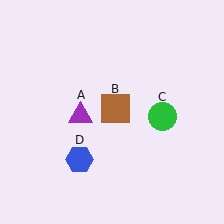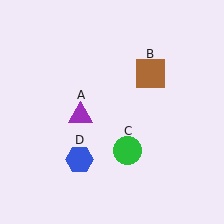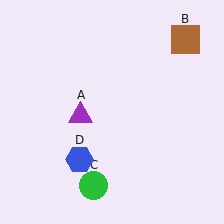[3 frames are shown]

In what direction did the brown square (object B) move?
The brown square (object B) moved up and to the right.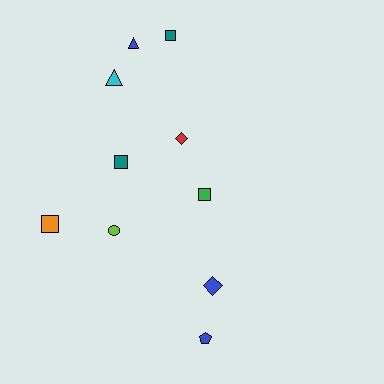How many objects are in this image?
There are 10 objects.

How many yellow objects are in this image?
There are no yellow objects.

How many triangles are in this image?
There are 2 triangles.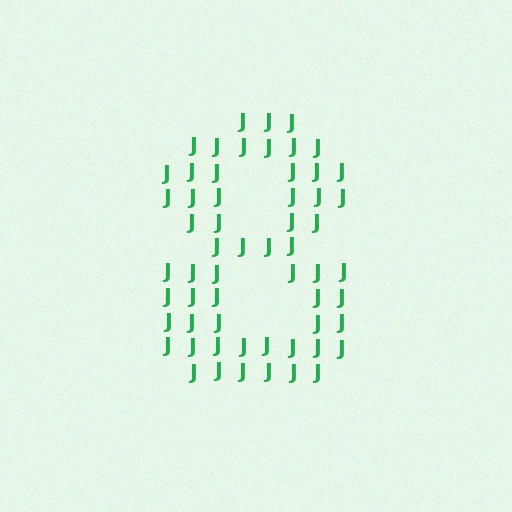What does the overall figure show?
The overall figure shows the digit 8.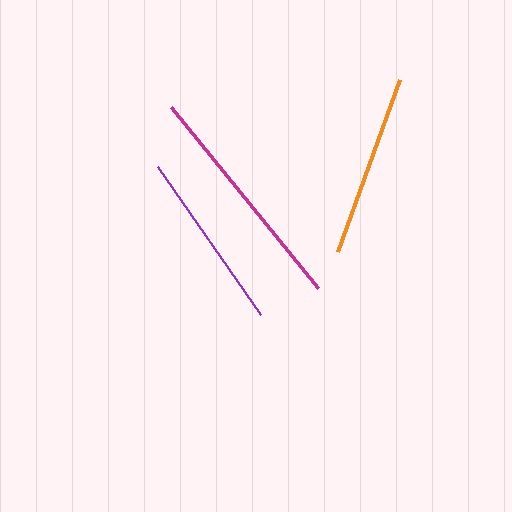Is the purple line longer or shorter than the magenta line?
The magenta line is longer than the purple line.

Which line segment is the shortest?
The purple line is the shortest at approximately 180 pixels.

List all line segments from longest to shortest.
From longest to shortest: magenta, orange, purple.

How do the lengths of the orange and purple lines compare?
The orange and purple lines are approximately the same length.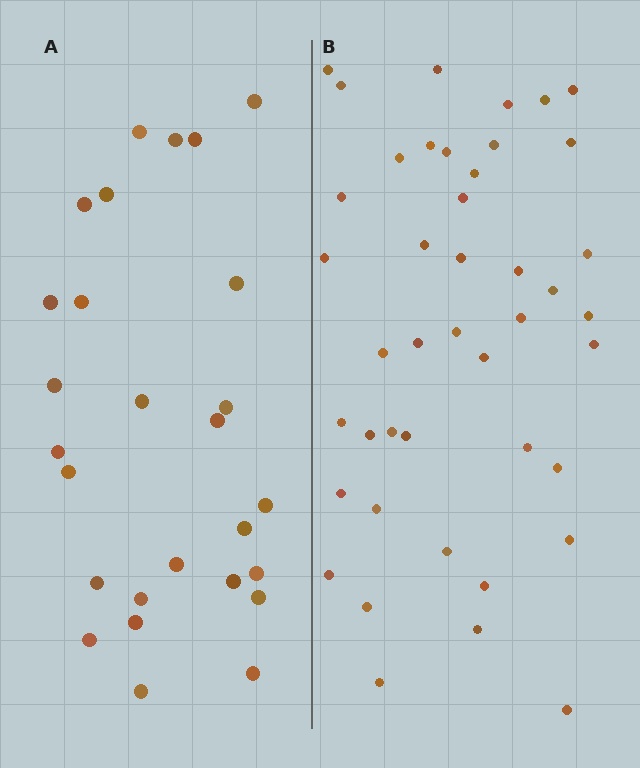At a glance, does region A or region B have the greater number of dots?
Region B (the right region) has more dots.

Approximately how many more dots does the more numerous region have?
Region B has approximately 15 more dots than region A.